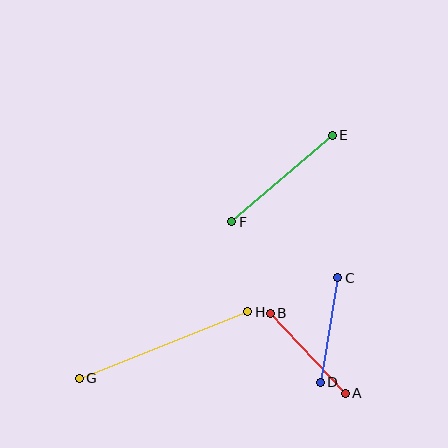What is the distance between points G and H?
The distance is approximately 181 pixels.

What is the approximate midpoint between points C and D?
The midpoint is at approximately (329, 330) pixels.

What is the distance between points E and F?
The distance is approximately 133 pixels.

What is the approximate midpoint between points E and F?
The midpoint is at approximately (282, 178) pixels.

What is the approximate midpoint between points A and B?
The midpoint is at approximately (308, 353) pixels.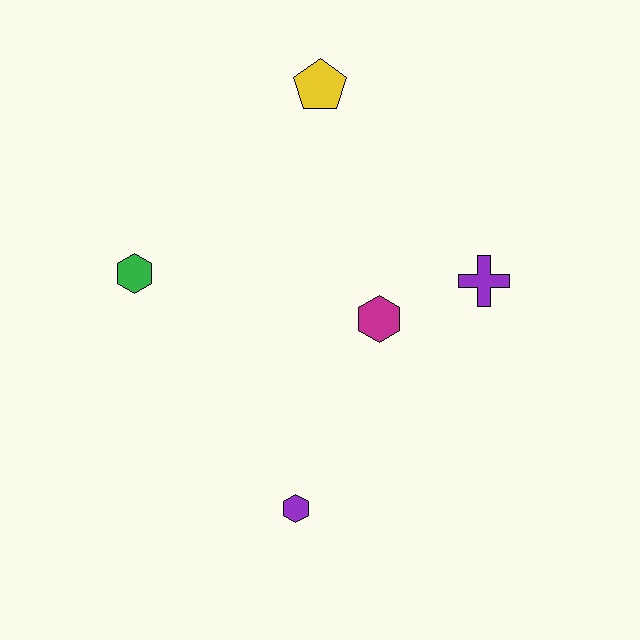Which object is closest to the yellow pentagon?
The magenta hexagon is closest to the yellow pentagon.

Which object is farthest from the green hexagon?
The purple cross is farthest from the green hexagon.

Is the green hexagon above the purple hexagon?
Yes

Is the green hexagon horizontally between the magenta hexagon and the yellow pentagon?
No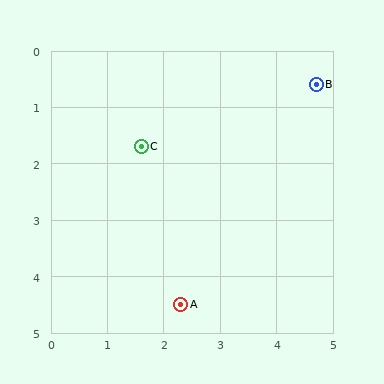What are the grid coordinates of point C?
Point C is at approximately (1.6, 1.7).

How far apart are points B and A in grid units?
Points B and A are about 4.6 grid units apart.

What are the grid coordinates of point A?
Point A is at approximately (2.3, 4.5).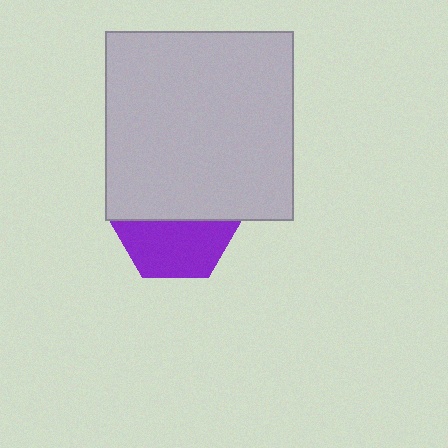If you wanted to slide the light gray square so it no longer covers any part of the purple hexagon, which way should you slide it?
Slide it up — that is the most direct way to separate the two shapes.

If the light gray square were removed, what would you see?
You would see the complete purple hexagon.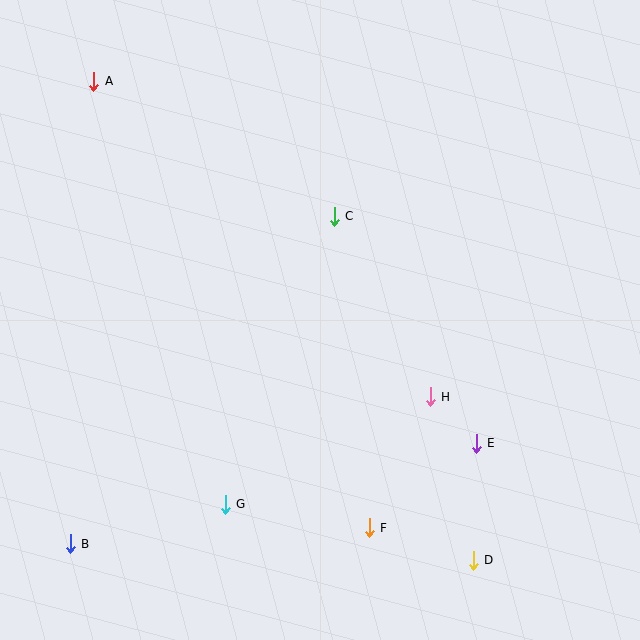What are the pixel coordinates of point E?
Point E is at (476, 443).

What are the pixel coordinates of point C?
Point C is at (334, 216).